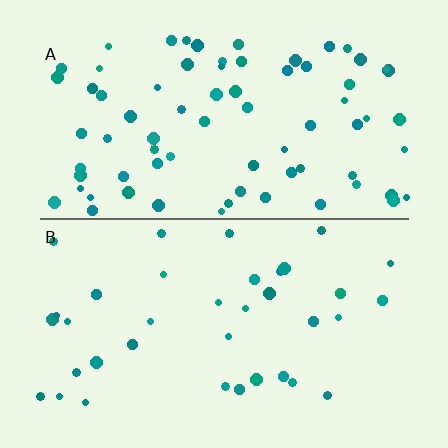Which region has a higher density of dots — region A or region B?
A (the top).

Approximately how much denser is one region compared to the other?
Approximately 2.0× — region A over region B.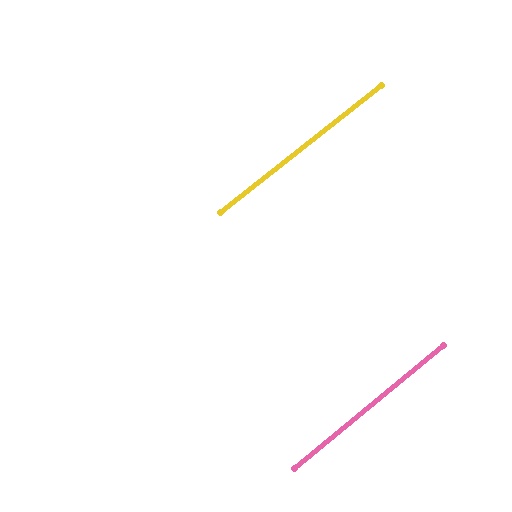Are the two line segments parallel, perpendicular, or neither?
Parallel — their directions differ by only 1.2°.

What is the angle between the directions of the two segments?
Approximately 1 degree.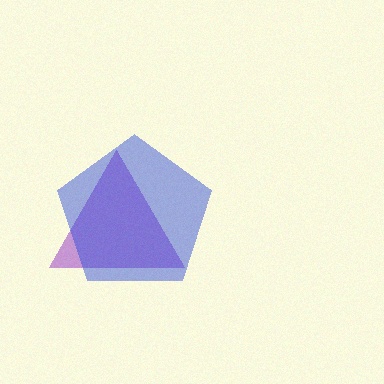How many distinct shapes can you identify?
There are 2 distinct shapes: a purple triangle, a blue pentagon.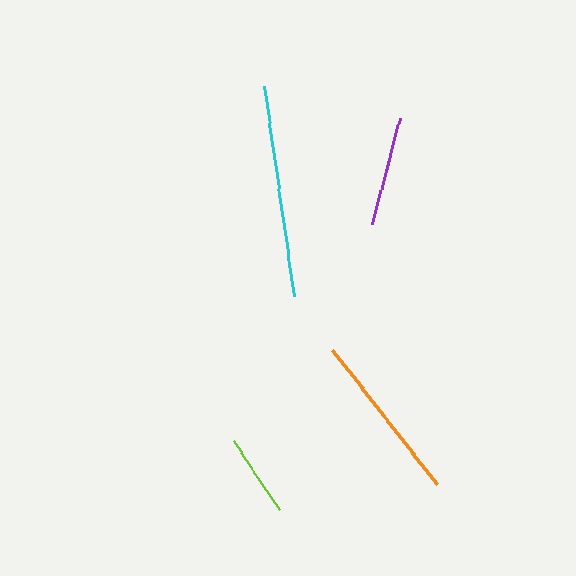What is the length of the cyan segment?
The cyan segment is approximately 213 pixels long.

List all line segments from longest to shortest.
From longest to shortest: cyan, orange, purple, lime.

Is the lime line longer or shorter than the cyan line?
The cyan line is longer than the lime line.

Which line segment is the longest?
The cyan line is the longest at approximately 213 pixels.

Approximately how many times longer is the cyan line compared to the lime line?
The cyan line is approximately 2.6 times the length of the lime line.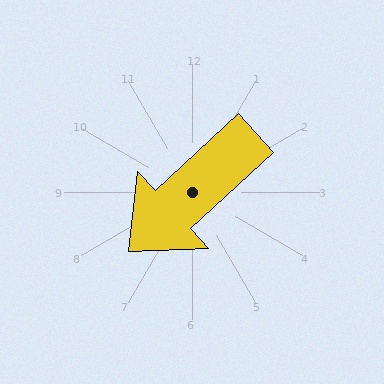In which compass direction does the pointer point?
Southwest.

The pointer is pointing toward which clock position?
Roughly 8 o'clock.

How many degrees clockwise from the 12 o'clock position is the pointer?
Approximately 227 degrees.